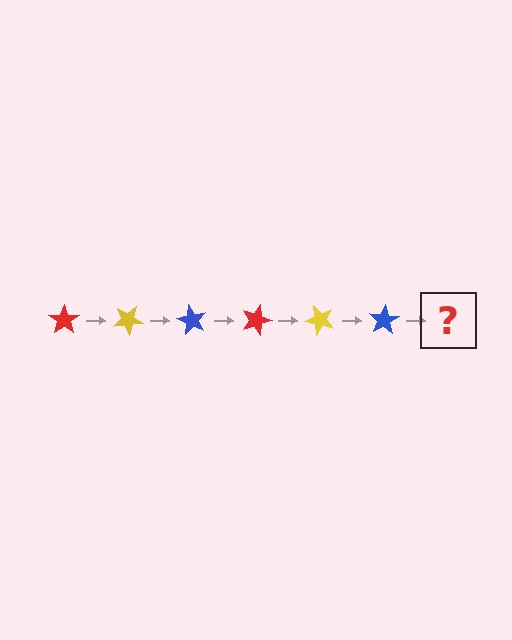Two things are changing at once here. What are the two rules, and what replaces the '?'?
The two rules are that it rotates 30 degrees each step and the color cycles through red, yellow, and blue. The '?' should be a red star, rotated 180 degrees from the start.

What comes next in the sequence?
The next element should be a red star, rotated 180 degrees from the start.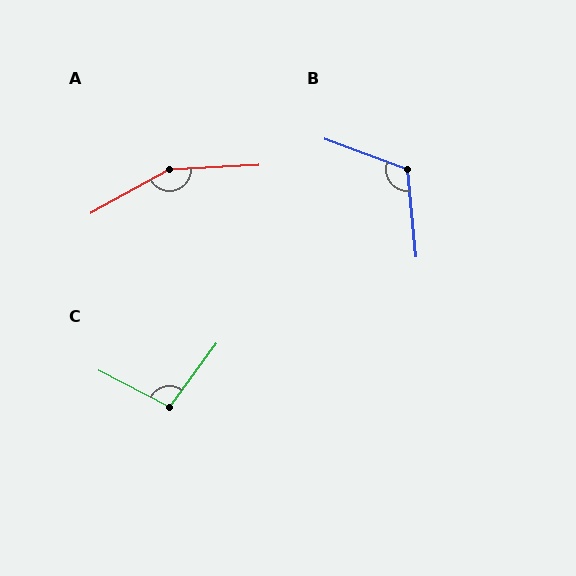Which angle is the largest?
A, at approximately 154 degrees.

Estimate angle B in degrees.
Approximately 116 degrees.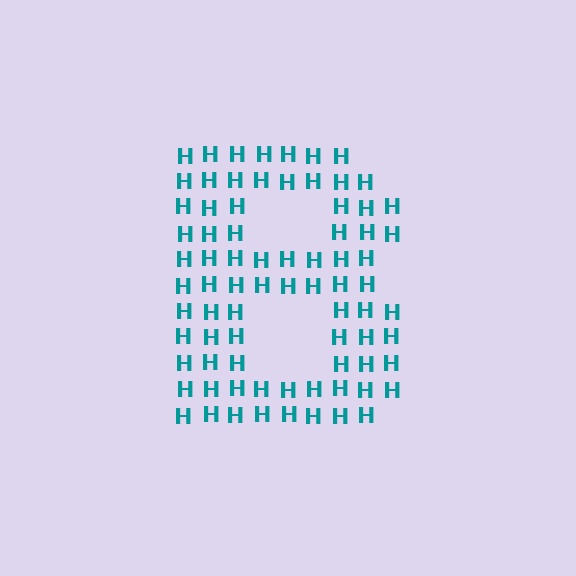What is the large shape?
The large shape is the letter B.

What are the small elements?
The small elements are letter H's.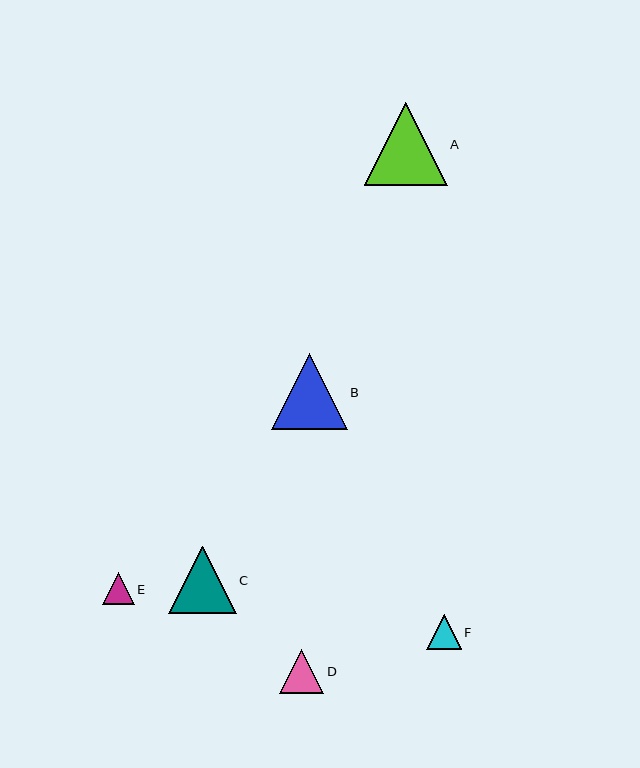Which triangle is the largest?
Triangle A is the largest with a size of approximately 83 pixels.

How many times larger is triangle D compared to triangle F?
Triangle D is approximately 1.3 times the size of triangle F.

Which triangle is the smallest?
Triangle E is the smallest with a size of approximately 32 pixels.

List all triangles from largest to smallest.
From largest to smallest: A, B, C, D, F, E.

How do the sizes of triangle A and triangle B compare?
Triangle A and triangle B are approximately the same size.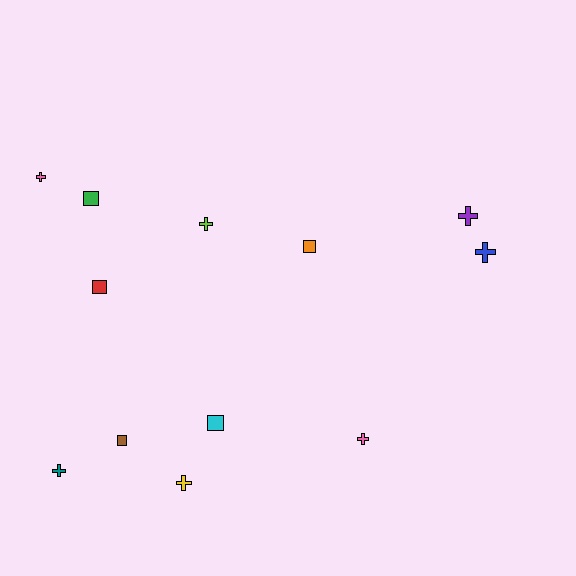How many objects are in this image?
There are 12 objects.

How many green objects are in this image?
There is 1 green object.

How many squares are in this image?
There are 5 squares.